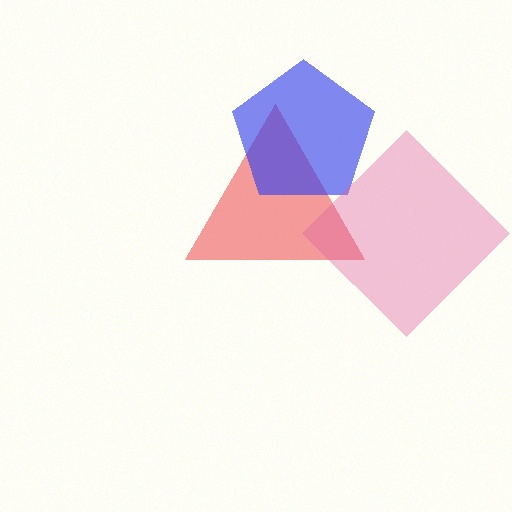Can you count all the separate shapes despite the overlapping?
Yes, there are 3 separate shapes.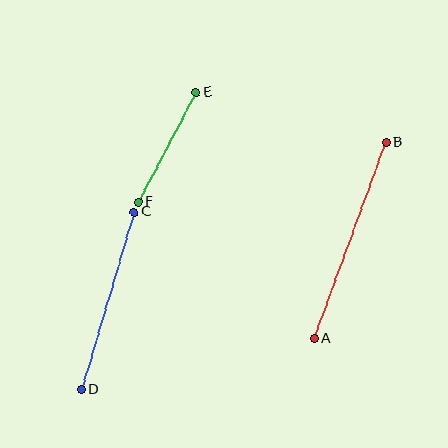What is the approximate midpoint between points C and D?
The midpoint is at approximately (108, 301) pixels.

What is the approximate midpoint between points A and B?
The midpoint is at approximately (350, 240) pixels.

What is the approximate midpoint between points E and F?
The midpoint is at approximately (167, 147) pixels.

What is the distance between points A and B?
The distance is approximately 209 pixels.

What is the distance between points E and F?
The distance is approximately 124 pixels.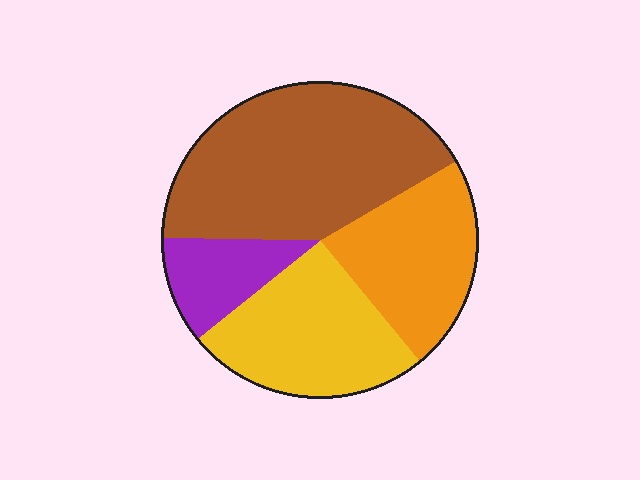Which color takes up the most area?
Brown, at roughly 40%.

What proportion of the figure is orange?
Orange takes up less than a quarter of the figure.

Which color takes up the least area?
Purple, at roughly 10%.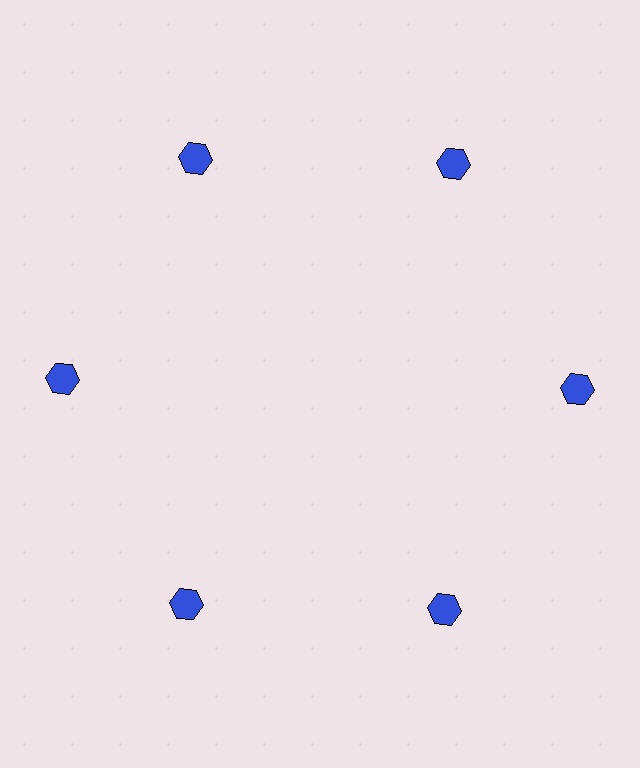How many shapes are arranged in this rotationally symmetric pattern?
There are 6 shapes, arranged in 6 groups of 1.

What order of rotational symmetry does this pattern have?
This pattern has 6-fold rotational symmetry.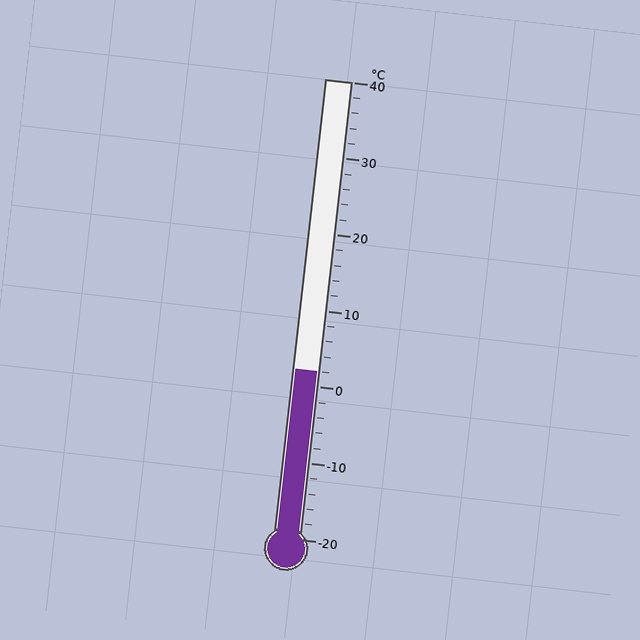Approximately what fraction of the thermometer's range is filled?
The thermometer is filled to approximately 35% of its range.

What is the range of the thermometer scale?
The thermometer scale ranges from -20°C to 40°C.